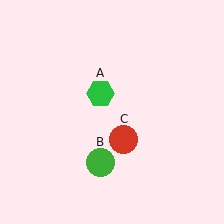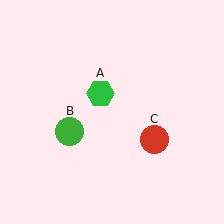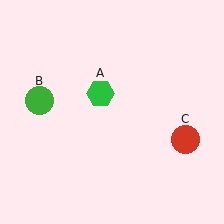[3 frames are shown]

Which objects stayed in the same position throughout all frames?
Green hexagon (object A) remained stationary.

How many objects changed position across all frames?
2 objects changed position: green circle (object B), red circle (object C).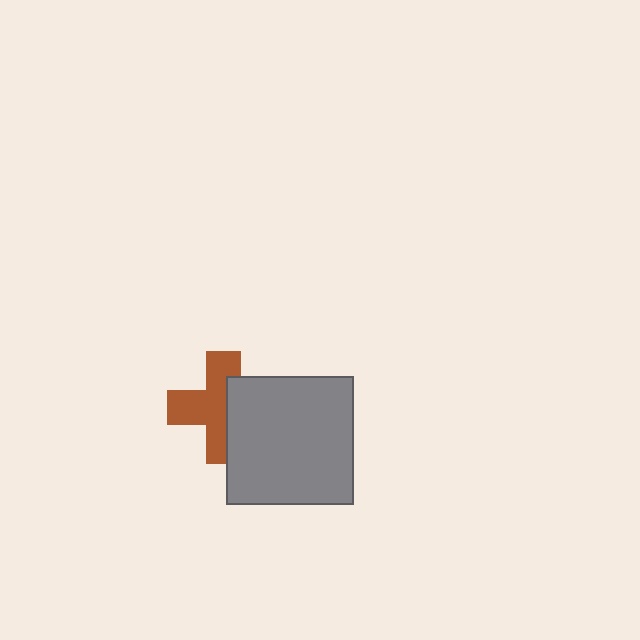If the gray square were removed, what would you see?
You would see the complete brown cross.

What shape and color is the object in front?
The object in front is a gray square.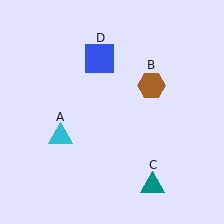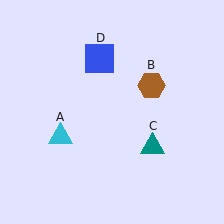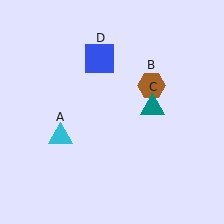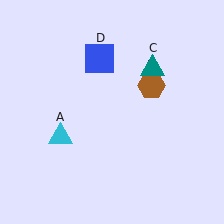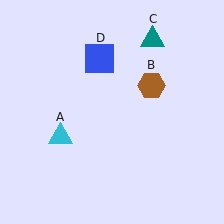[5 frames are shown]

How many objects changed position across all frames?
1 object changed position: teal triangle (object C).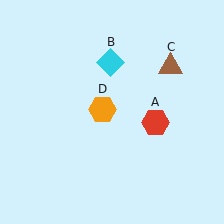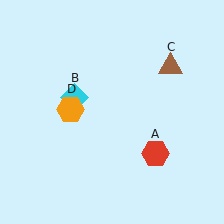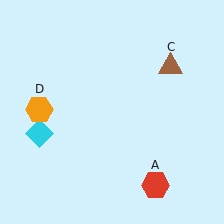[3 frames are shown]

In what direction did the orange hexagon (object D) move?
The orange hexagon (object D) moved left.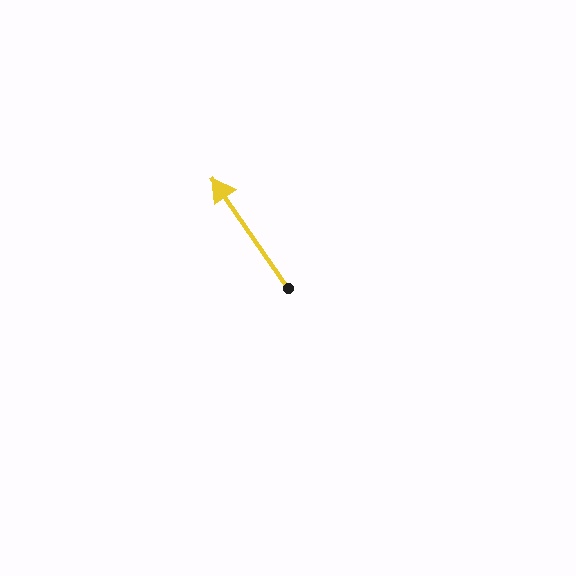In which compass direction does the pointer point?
Northwest.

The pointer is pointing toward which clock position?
Roughly 11 o'clock.